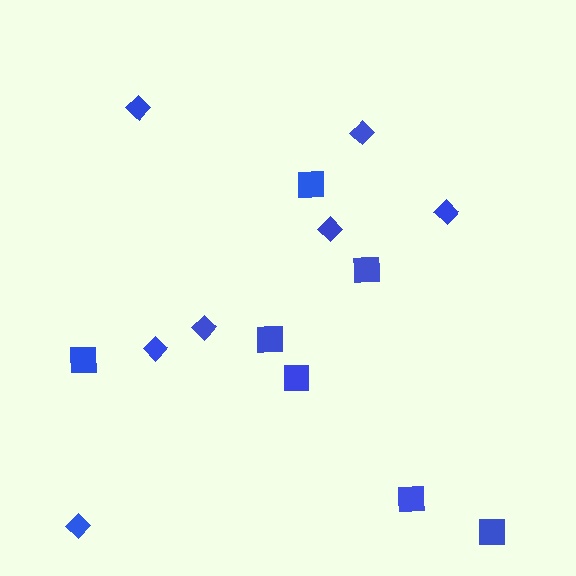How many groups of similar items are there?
There are 2 groups: one group of diamonds (7) and one group of squares (7).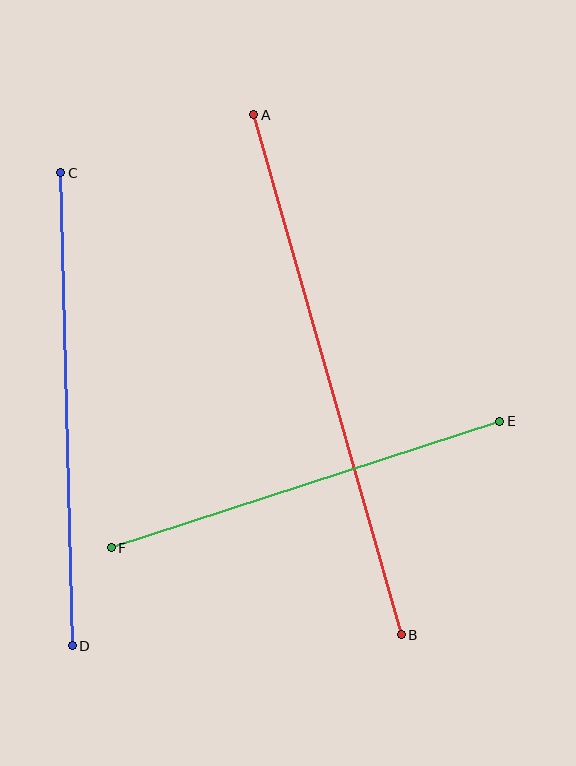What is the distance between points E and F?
The distance is approximately 409 pixels.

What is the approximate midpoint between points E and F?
The midpoint is at approximately (306, 484) pixels.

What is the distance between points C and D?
The distance is approximately 473 pixels.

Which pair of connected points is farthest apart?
Points A and B are farthest apart.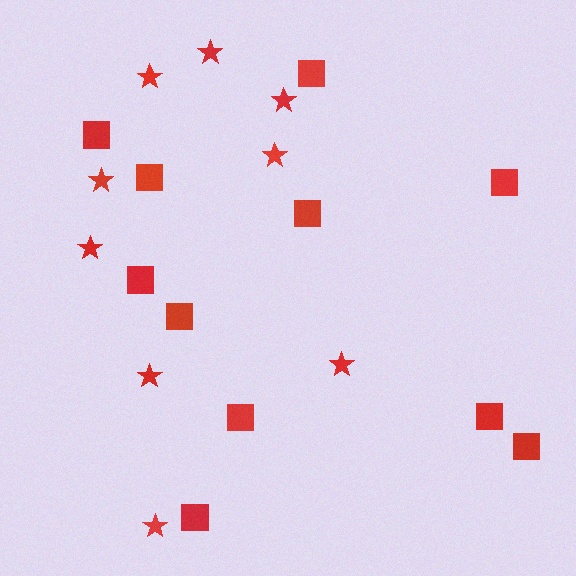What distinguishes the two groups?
There are 2 groups: one group of stars (9) and one group of squares (11).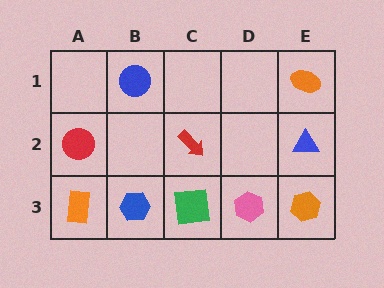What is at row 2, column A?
A red circle.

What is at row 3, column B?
A blue hexagon.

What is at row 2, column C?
A red arrow.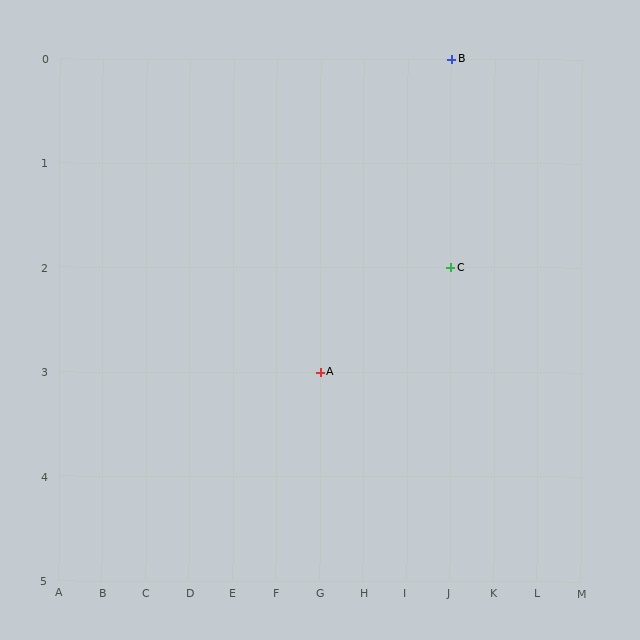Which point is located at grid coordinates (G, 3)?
Point A is at (G, 3).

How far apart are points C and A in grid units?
Points C and A are 3 columns and 1 row apart (about 3.2 grid units diagonally).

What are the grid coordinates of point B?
Point B is at grid coordinates (J, 0).